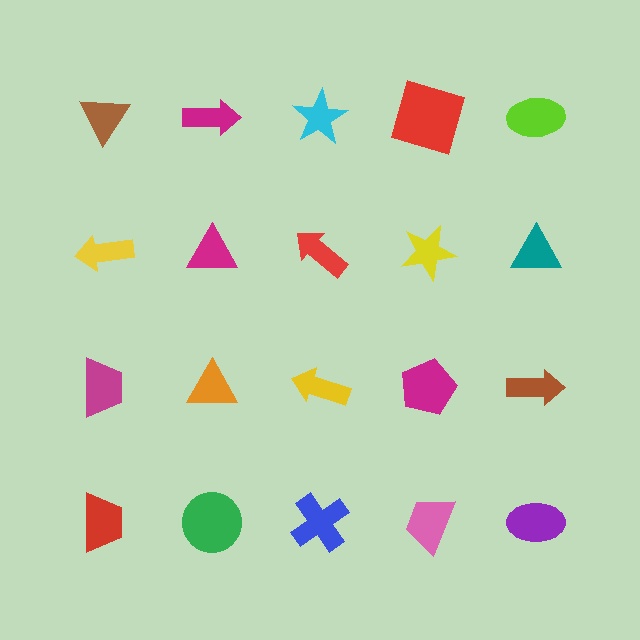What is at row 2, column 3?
A red arrow.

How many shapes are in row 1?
5 shapes.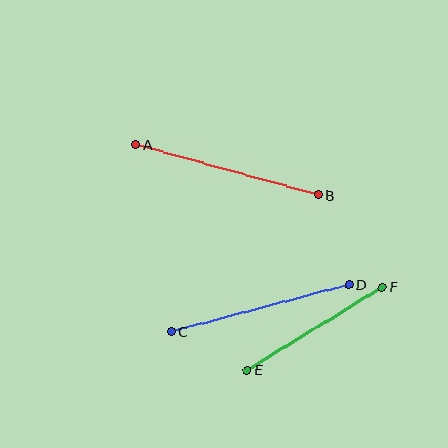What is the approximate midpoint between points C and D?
The midpoint is at approximately (260, 308) pixels.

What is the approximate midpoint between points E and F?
The midpoint is at approximately (315, 328) pixels.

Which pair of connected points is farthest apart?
Points A and B are farthest apart.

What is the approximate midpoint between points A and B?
The midpoint is at approximately (227, 170) pixels.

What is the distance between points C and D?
The distance is approximately 183 pixels.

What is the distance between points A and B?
The distance is approximately 189 pixels.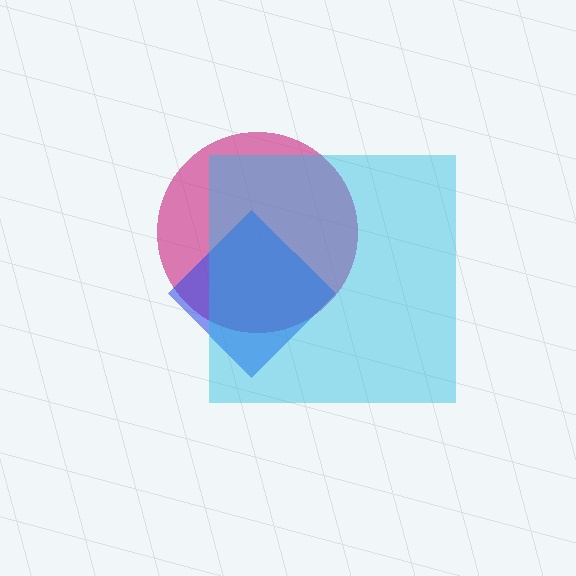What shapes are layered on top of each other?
The layered shapes are: a magenta circle, a blue diamond, a cyan square.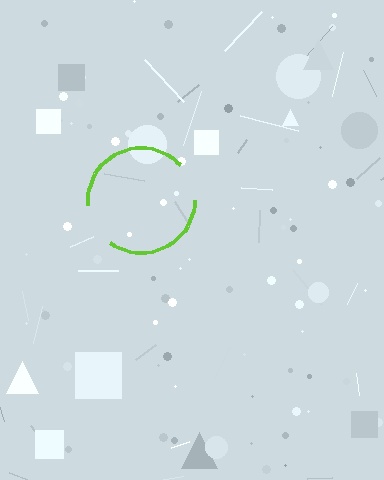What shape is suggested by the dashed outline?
The dashed outline suggests a circle.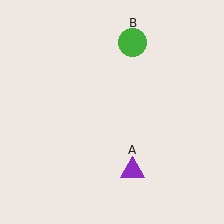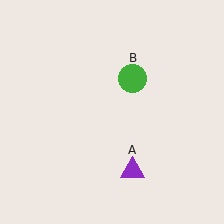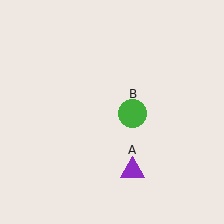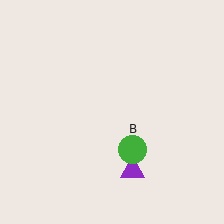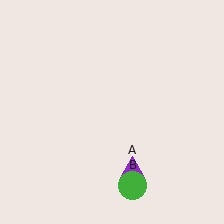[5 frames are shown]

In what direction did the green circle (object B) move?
The green circle (object B) moved down.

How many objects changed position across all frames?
1 object changed position: green circle (object B).